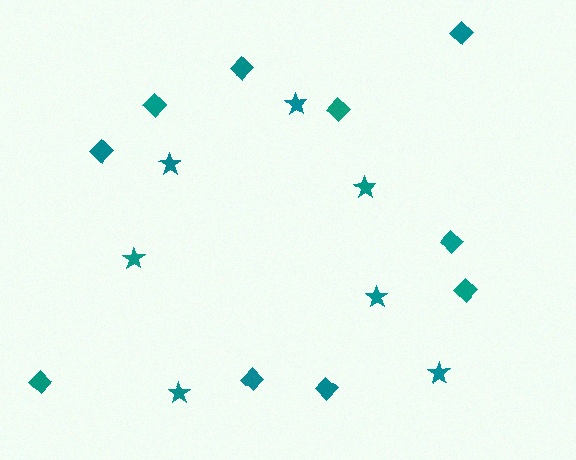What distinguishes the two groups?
There are 2 groups: one group of diamonds (10) and one group of stars (7).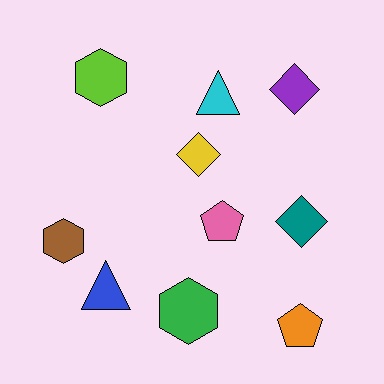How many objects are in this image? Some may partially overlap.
There are 10 objects.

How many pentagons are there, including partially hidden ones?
There are 2 pentagons.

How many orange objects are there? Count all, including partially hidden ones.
There is 1 orange object.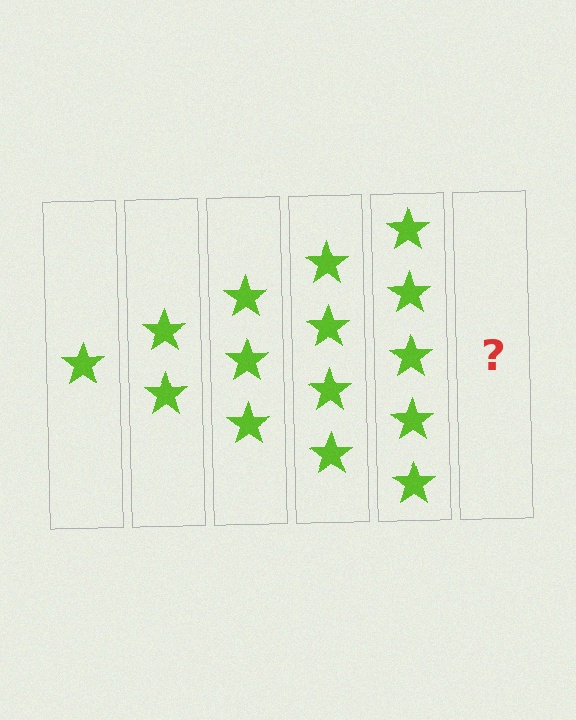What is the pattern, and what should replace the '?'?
The pattern is that each step adds one more star. The '?' should be 6 stars.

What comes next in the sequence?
The next element should be 6 stars.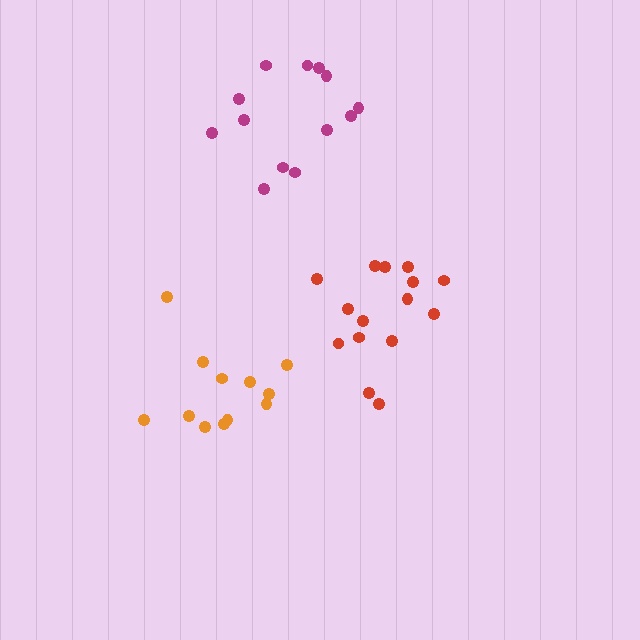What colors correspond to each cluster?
The clusters are colored: orange, red, magenta.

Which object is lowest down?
The orange cluster is bottommost.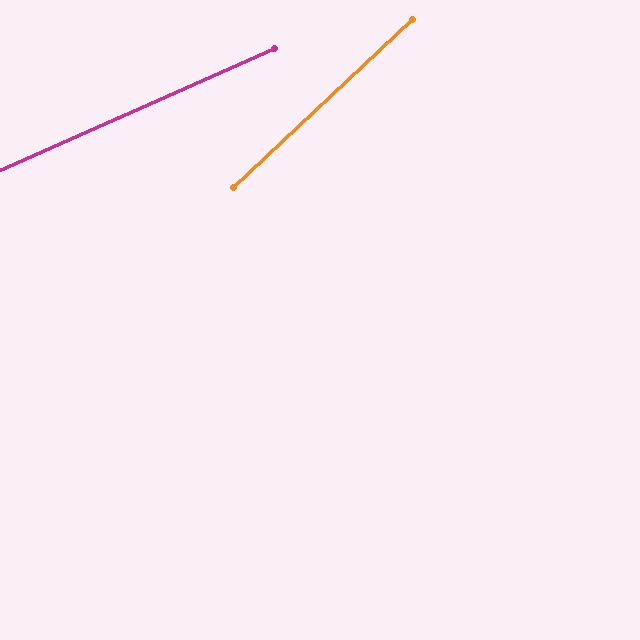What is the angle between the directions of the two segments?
Approximately 19 degrees.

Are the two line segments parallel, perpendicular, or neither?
Neither parallel nor perpendicular — they differ by about 19°.